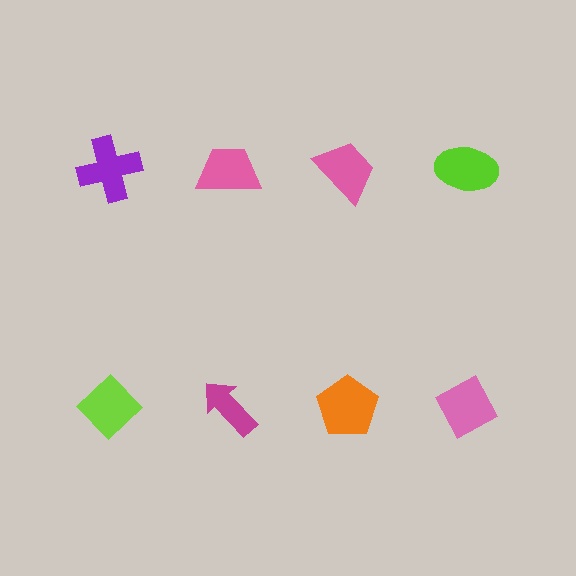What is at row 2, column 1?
A lime diamond.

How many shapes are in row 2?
4 shapes.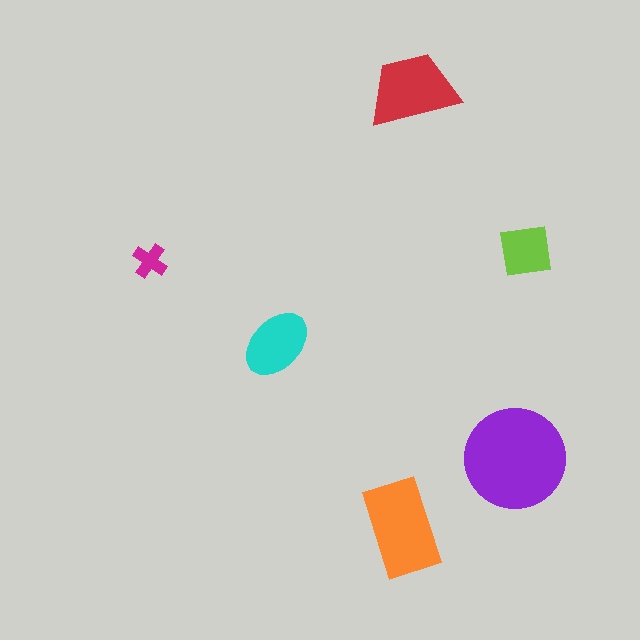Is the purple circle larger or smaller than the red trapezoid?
Larger.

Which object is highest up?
The red trapezoid is topmost.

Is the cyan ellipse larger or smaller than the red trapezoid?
Smaller.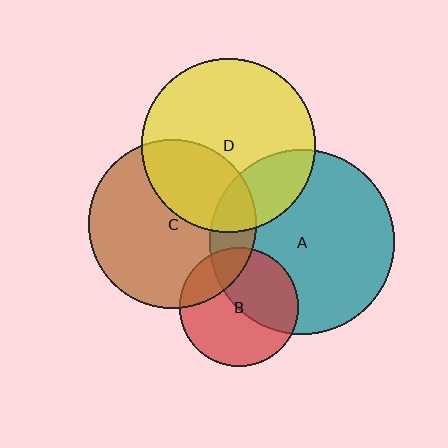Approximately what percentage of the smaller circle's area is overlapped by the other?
Approximately 20%.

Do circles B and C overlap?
Yes.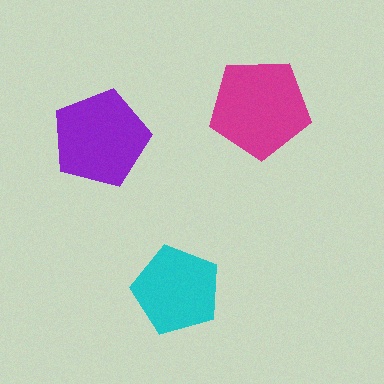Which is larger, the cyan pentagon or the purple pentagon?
The purple one.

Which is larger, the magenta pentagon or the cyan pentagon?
The magenta one.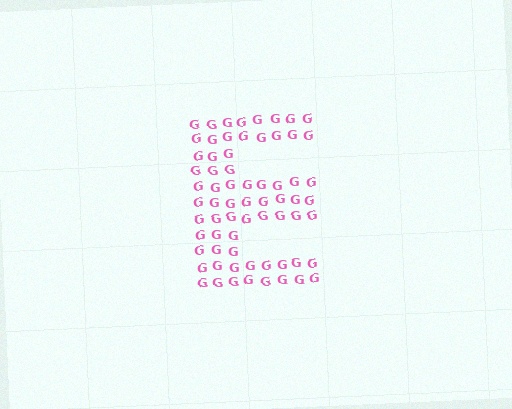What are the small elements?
The small elements are letter G's.